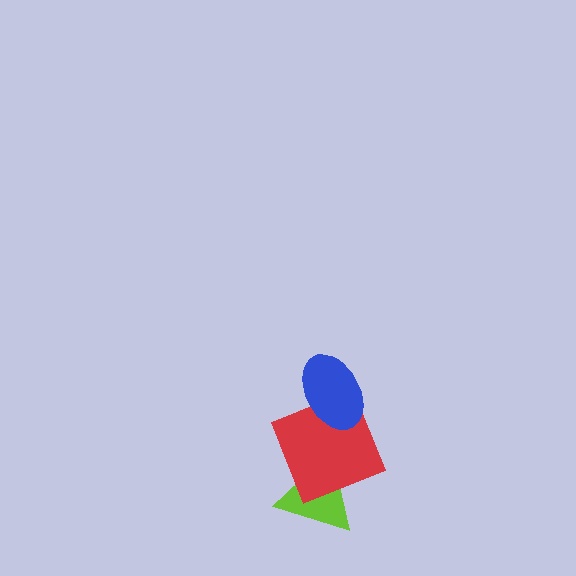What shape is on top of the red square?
The blue ellipse is on top of the red square.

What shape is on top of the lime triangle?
The red square is on top of the lime triangle.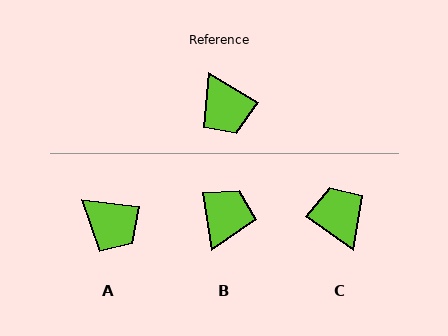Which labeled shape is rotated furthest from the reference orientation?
C, about 176 degrees away.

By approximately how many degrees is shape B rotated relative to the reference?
Approximately 130 degrees counter-clockwise.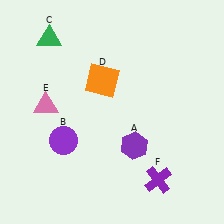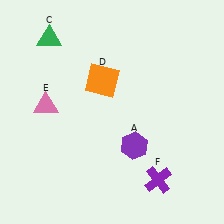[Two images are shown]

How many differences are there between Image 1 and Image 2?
There is 1 difference between the two images.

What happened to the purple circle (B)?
The purple circle (B) was removed in Image 2. It was in the bottom-left area of Image 1.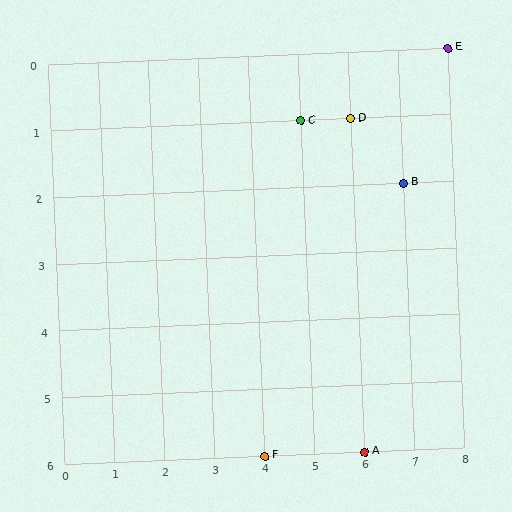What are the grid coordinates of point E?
Point E is at grid coordinates (8, 0).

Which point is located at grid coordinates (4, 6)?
Point F is at (4, 6).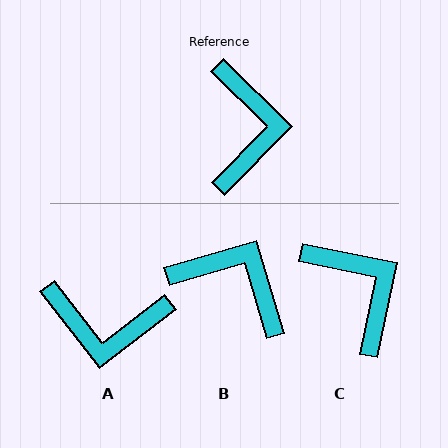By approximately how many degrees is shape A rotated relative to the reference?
Approximately 98 degrees clockwise.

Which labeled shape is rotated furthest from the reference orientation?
A, about 98 degrees away.